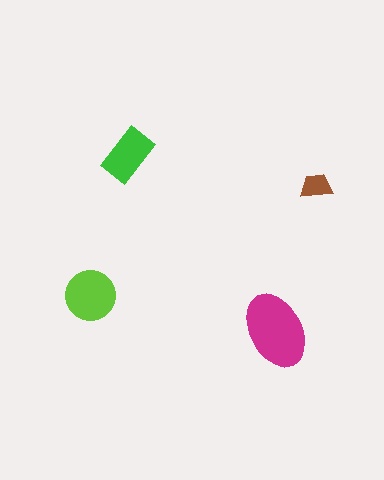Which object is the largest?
The magenta ellipse.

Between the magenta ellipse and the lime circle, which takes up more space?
The magenta ellipse.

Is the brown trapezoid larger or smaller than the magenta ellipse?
Smaller.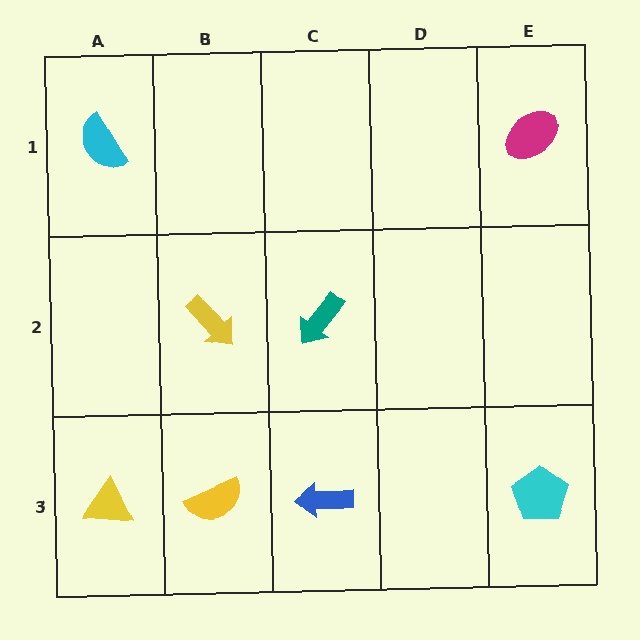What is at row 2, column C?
A teal arrow.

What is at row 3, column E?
A cyan pentagon.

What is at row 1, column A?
A cyan semicircle.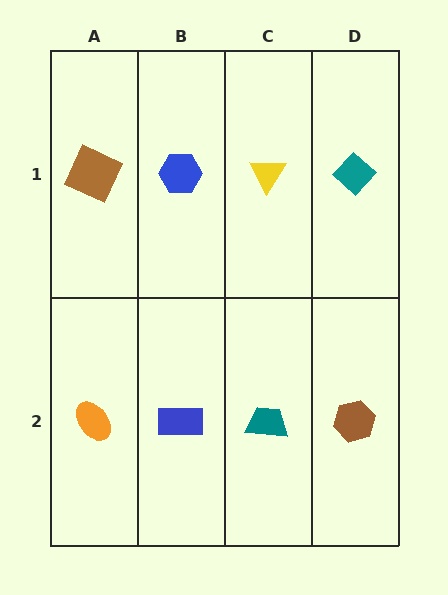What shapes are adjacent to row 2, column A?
A brown square (row 1, column A), a blue rectangle (row 2, column B).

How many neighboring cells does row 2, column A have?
2.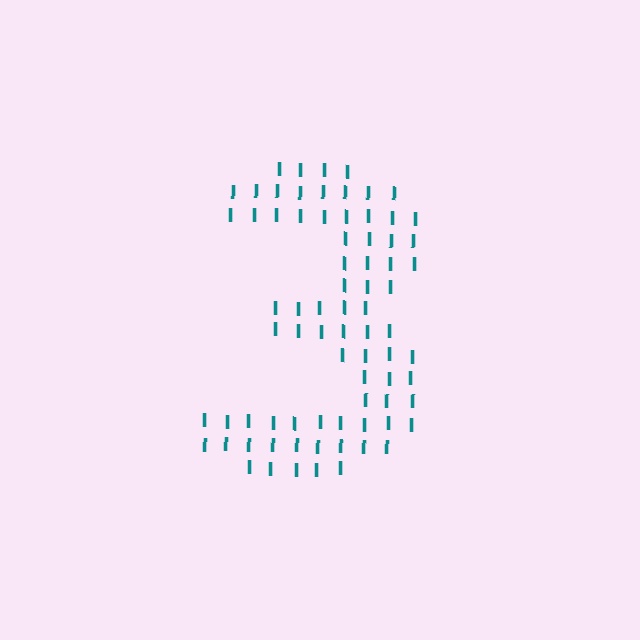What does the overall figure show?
The overall figure shows the digit 3.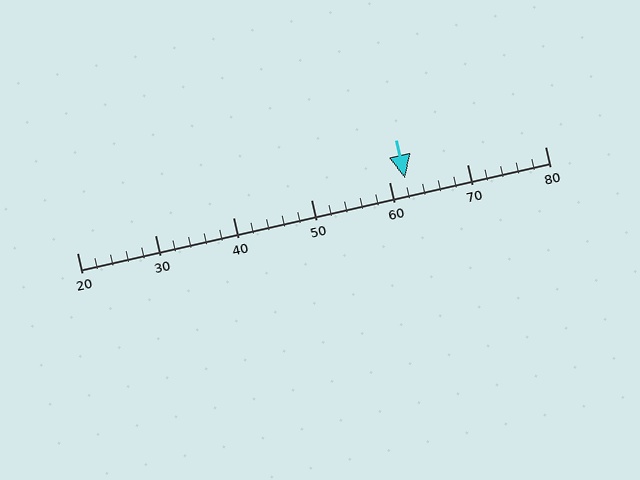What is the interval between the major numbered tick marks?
The major tick marks are spaced 10 units apart.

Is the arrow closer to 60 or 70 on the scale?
The arrow is closer to 60.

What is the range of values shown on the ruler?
The ruler shows values from 20 to 80.